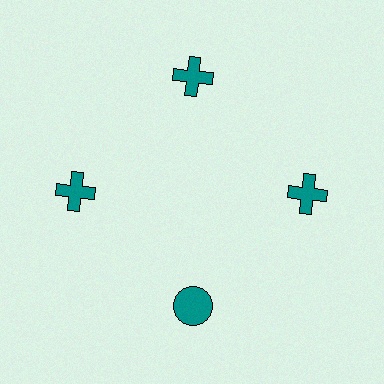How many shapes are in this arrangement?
There are 4 shapes arranged in a ring pattern.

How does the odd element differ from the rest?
It has a different shape: circle instead of cross.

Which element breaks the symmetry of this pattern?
The teal circle at roughly the 6 o'clock position breaks the symmetry. All other shapes are teal crosses.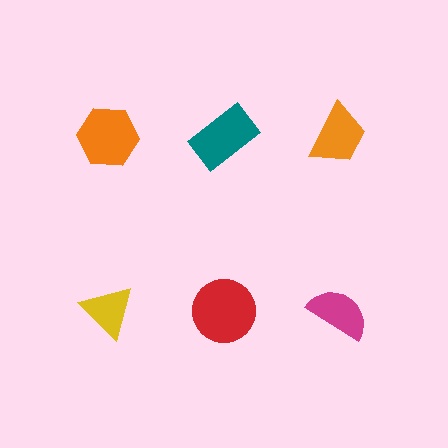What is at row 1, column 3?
An orange trapezoid.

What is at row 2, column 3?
A magenta semicircle.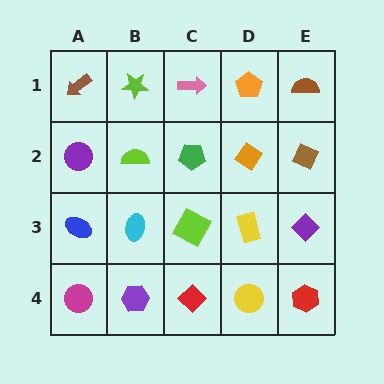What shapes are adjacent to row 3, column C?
A green pentagon (row 2, column C), a red diamond (row 4, column C), a cyan ellipse (row 3, column B), a yellow rectangle (row 3, column D).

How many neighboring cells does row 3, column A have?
3.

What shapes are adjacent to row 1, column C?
A green pentagon (row 2, column C), a lime star (row 1, column B), an orange pentagon (row 1, column D).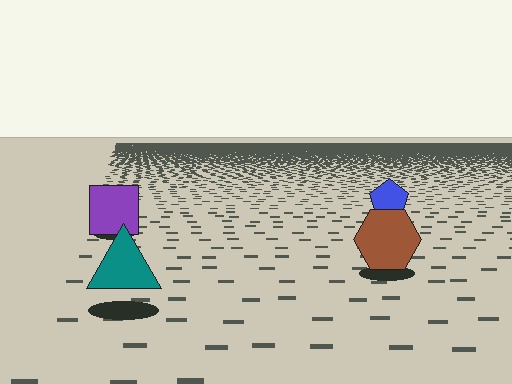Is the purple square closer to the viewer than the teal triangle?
No. The teal triangle is closer — you can tell from the texture gradient: the ground texture is coarser near it.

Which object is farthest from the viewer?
The blue pentagon is farthest from the viewer. It appears smaller and the ground texture around it is denser.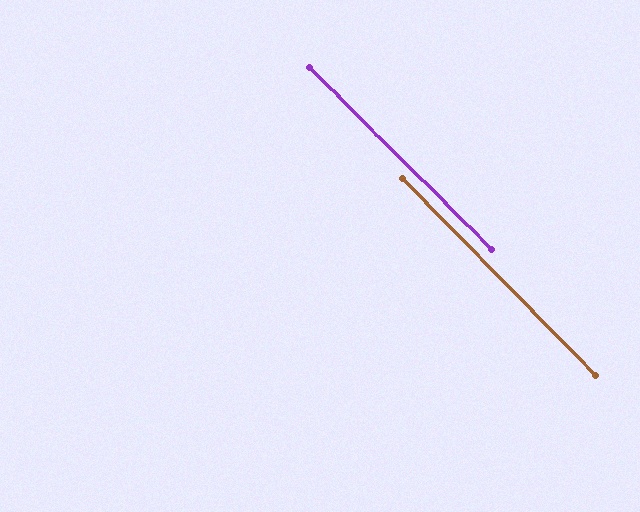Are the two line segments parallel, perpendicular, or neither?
Parallel — their directions differ by only 0.7°.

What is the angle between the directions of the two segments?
Approximately 1 degree.